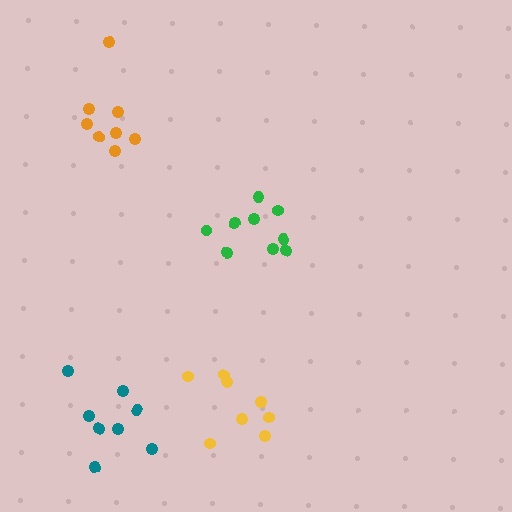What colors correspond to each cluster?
The clusters are colored: teal, yellow, green, orange.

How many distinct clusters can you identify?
There are 4 distinct clusters.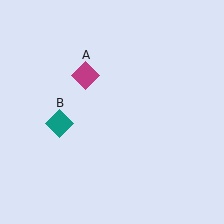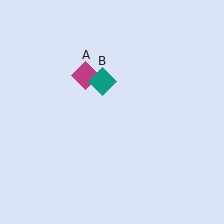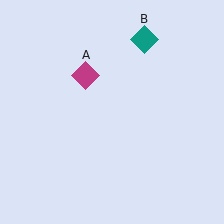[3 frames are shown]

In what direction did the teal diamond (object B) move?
The teal diamond (object B) moved up and to the right.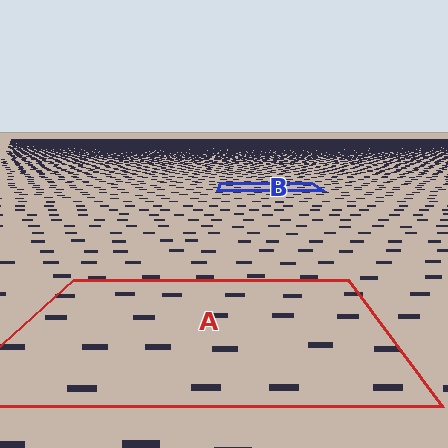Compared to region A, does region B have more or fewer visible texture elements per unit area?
Region B has more texture elements per unit area — they are packed more densely because it is farther away.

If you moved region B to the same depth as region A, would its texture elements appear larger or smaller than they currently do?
They would appear larger. At a closer depth, the same texture elements are projected at a bigger on-screen size.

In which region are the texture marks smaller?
The texture marks are smaller in region B, because it is farther away.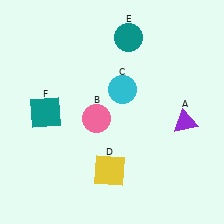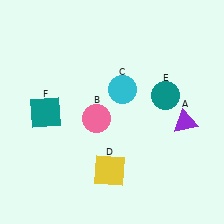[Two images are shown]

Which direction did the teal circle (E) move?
The teal circle (E) moved down.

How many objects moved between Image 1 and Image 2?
1 object moved between the two images.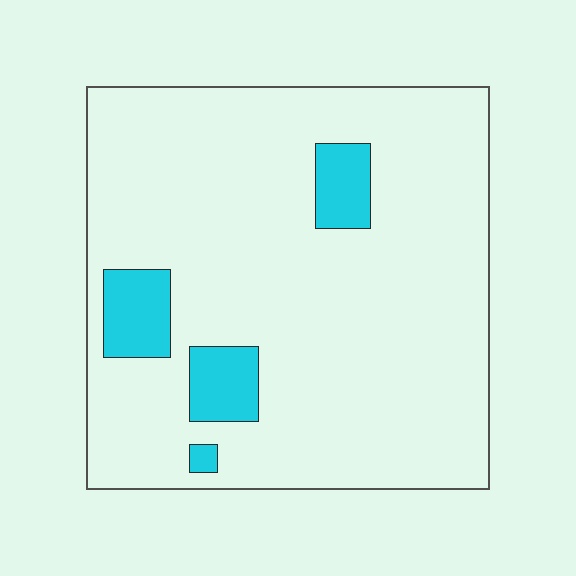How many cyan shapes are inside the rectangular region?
4.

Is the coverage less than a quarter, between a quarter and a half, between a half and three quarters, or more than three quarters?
Less than a quarter.